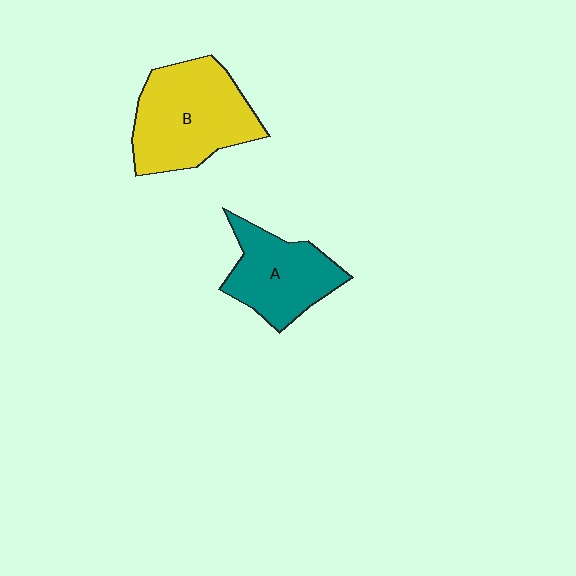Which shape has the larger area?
Shape B (yellow).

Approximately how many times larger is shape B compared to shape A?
Approximately 1.4 times.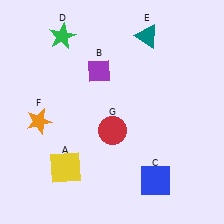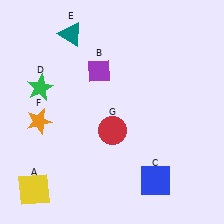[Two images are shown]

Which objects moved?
The objects that moved are: the yellow square (A), the green star (D), the teal triangle (E).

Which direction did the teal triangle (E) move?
The teal triangle (E) moved left.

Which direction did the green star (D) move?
The green star (D) moved down.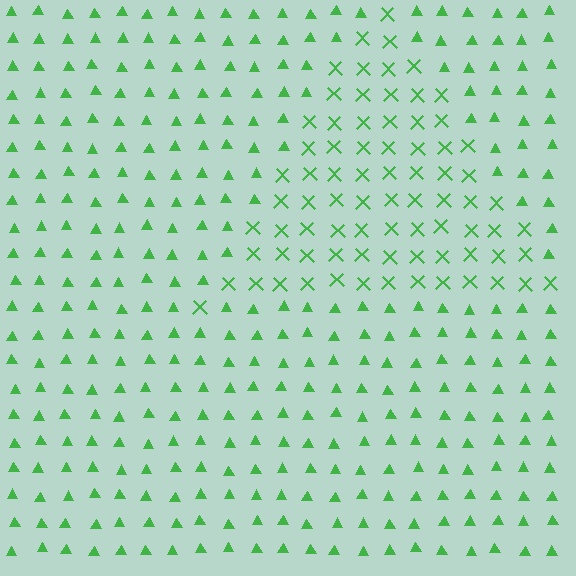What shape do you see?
I see a triangle.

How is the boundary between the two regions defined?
The boundary is defined by a change in element shape: X marks inside vs. triangles outside. All elements share the same color and spacing.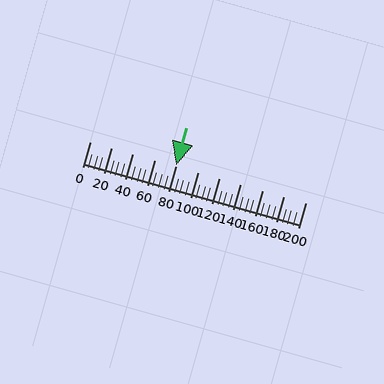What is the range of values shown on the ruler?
The ruler shows values from 0 to 200.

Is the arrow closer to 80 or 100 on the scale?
The arrow is closer to 80.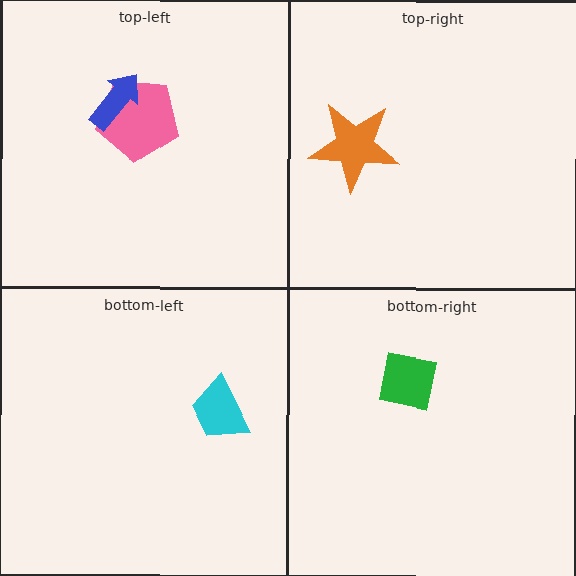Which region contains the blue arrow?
The top-left region.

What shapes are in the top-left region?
The pink pentagon, the blue arrow.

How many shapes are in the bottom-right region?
1.